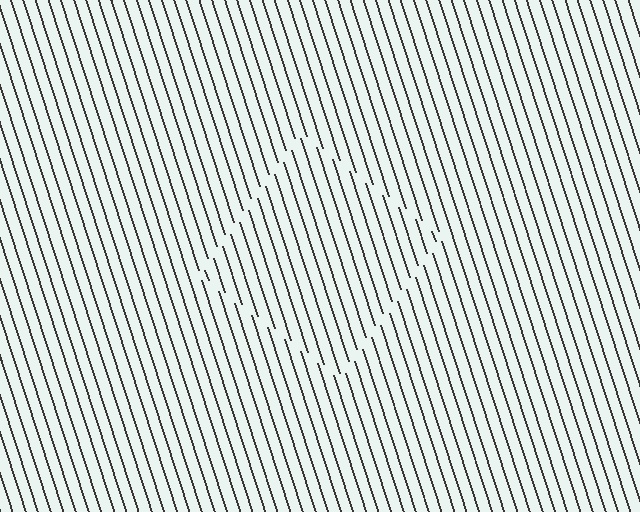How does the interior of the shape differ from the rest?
The interior of the shape contains the same grating, shifted by half a period — the contour is defined by the phase discontinuity where line-ends from the inner and outer gratings abut.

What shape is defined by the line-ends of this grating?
An illusory square. The interior of the shape contains the same grating, shifted by half a period — the contour is defined by the phase discontinuity where line-ends from the inner and outer gratings abut.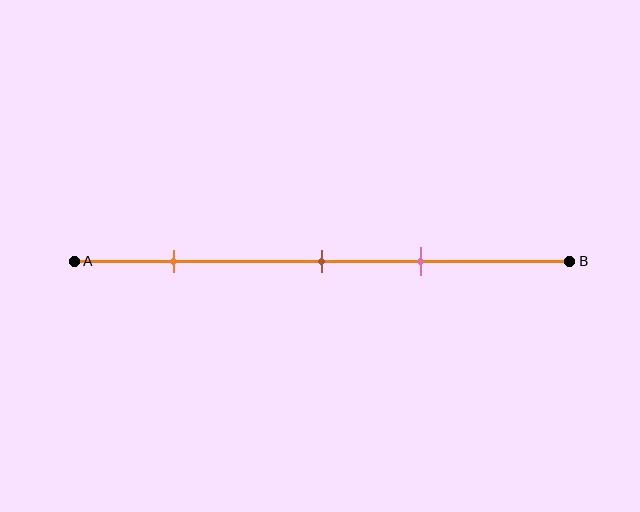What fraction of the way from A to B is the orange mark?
The orange mark is approximately 20% (0.2) of the way from A to B.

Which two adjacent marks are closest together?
The brown and pink marks are the closest adjacent pair.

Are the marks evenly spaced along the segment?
No, the marks are not evenly spaced.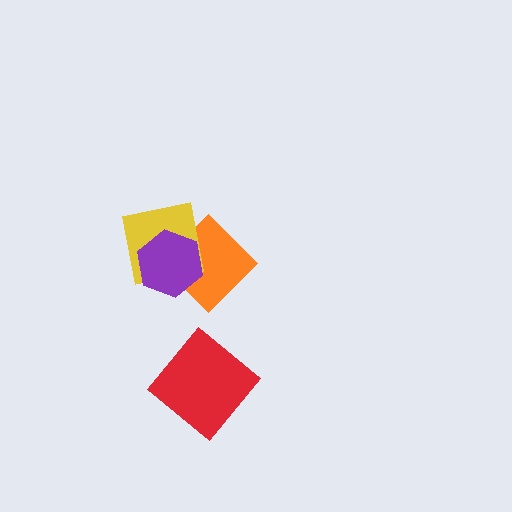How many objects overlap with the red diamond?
0 objects overlap with the red diamond.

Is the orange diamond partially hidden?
Yes, it is partially covered by another shape.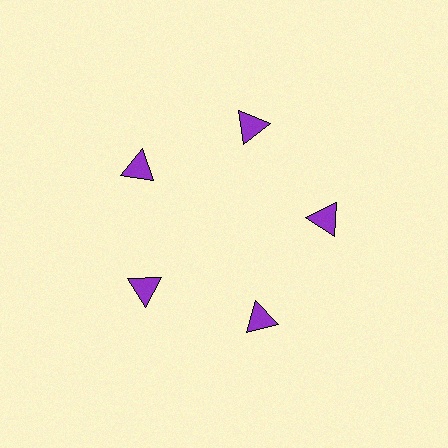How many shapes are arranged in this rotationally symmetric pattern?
There are 5 shapes, arranged in 5 groups of 1.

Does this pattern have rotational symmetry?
Yes, this pattern has 5-fold rotational symmetry. It looks the same after rotating 72 degrees around the center.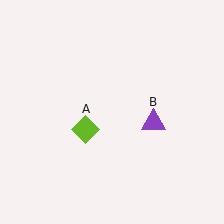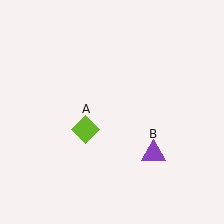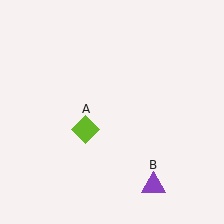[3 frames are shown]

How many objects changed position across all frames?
1 object changed position: purple triangle (object B).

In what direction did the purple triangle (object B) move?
The purple triangle (object B) moved down.